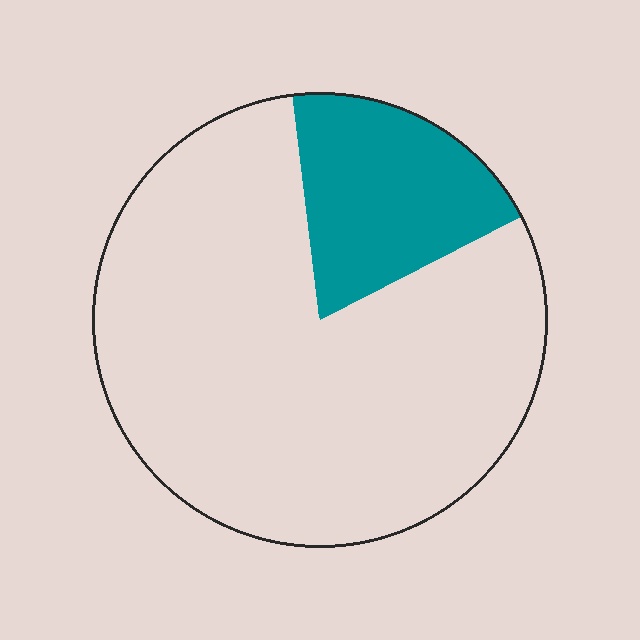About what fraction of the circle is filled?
About one fifth (1/5).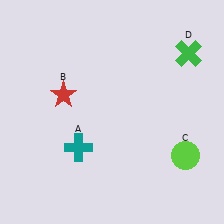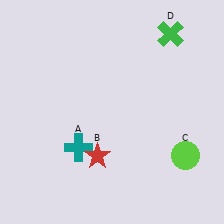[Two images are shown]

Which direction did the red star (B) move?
The red star (B) moved down.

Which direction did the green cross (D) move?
The green cross (D) moved up.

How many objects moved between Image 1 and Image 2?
2 objects moved between the two images.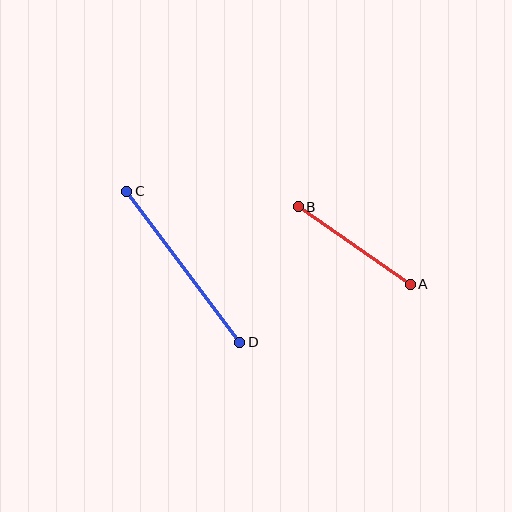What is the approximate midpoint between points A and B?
The midpoint is at approximately (354, 245) pixels.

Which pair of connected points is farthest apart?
Points C and D are farthest apart.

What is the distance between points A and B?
The distance is approximately 136 pixels.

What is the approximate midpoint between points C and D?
The midpoint is at approximately (183, 267) pixels.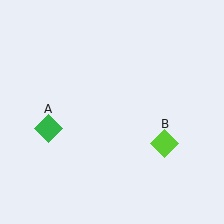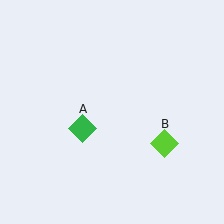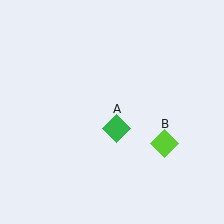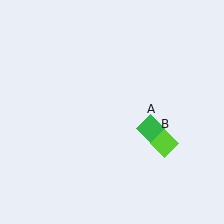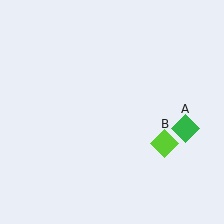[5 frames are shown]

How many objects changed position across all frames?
1 object changed position: green diamond (object A).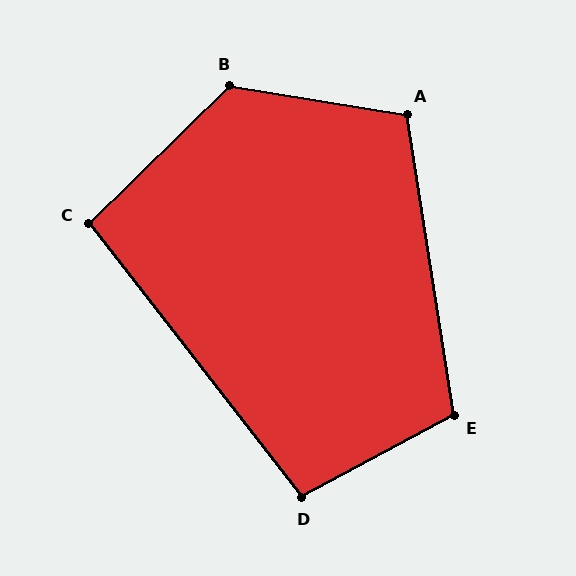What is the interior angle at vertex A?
Approximately 108 degrees (obtuse).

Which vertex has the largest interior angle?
B, at approximately 127 degrees.